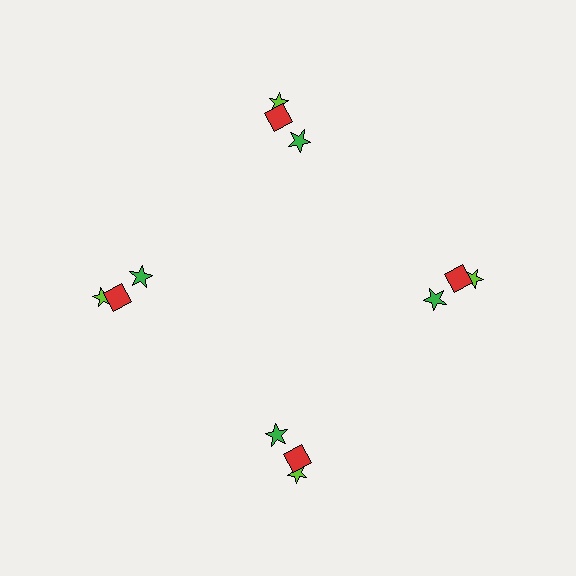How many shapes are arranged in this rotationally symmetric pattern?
There are 12 shapes, arranged in 4 groups of 3.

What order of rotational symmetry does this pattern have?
This pattern has 4-fold rotational symmetry.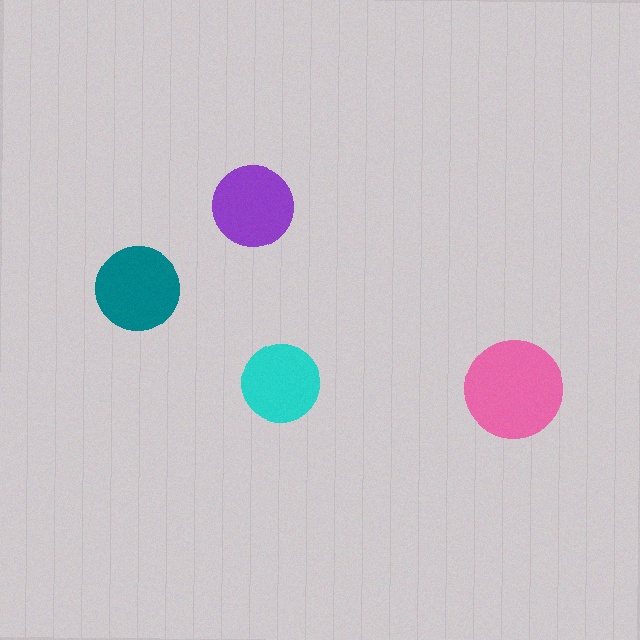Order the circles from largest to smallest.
the pink one, the teal one, the purple one, the cyan one.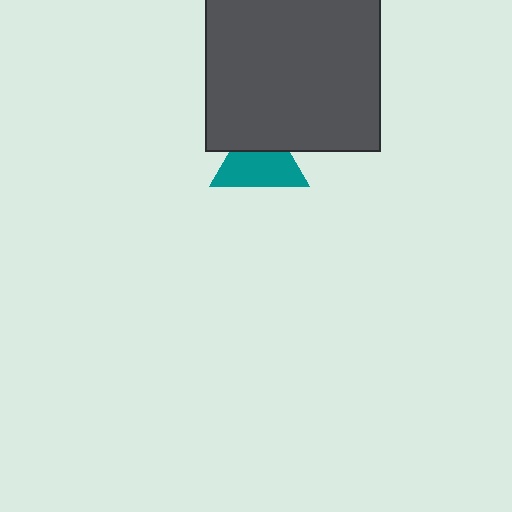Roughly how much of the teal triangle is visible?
Most of it is visible (roughly 65%).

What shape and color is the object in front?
The object in front is a dark gray square.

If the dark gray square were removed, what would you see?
You would see the complete teal triangle.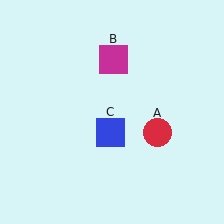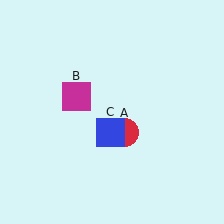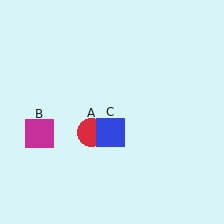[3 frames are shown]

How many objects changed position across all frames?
2 objects changed position: red circle (object A), magenta square (object B).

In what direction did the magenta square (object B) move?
The magenta square (object B) moved down and to the left.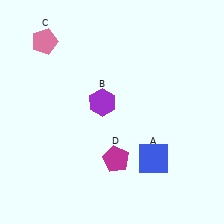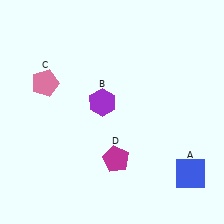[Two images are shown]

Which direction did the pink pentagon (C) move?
The pink pentagon (C) moved down.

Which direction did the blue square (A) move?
The blue square (A) moved right.